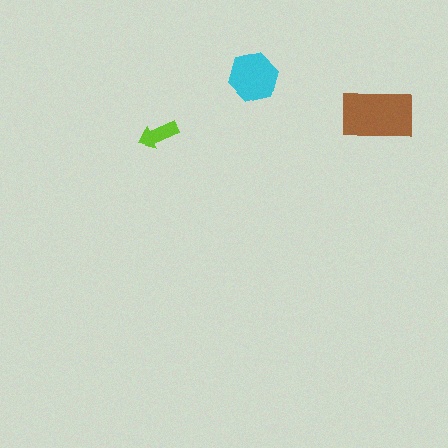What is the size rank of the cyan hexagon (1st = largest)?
2nd.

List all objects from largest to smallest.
The brown rectangle, the cyan hexagon, the lime arrow.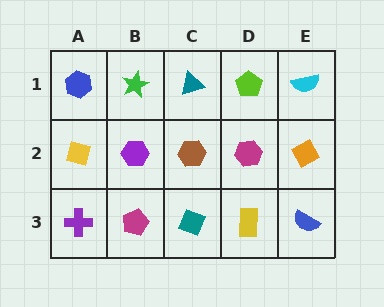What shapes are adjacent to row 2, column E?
A cyan semicircle (row 1, column E), a blue semicircle (row 3, column E), a magenta hexagon (row 2, column D).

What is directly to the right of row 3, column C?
A yellow rectangle.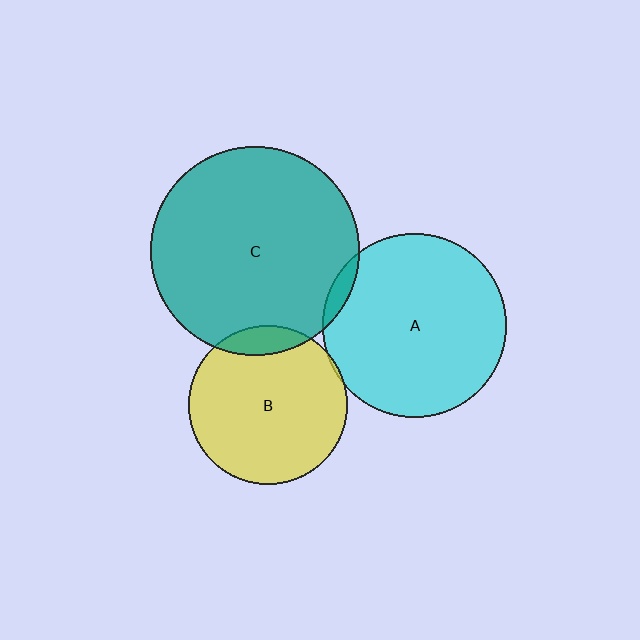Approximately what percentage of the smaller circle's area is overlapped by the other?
Approximately 5%.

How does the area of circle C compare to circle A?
Approximately 1.3 times.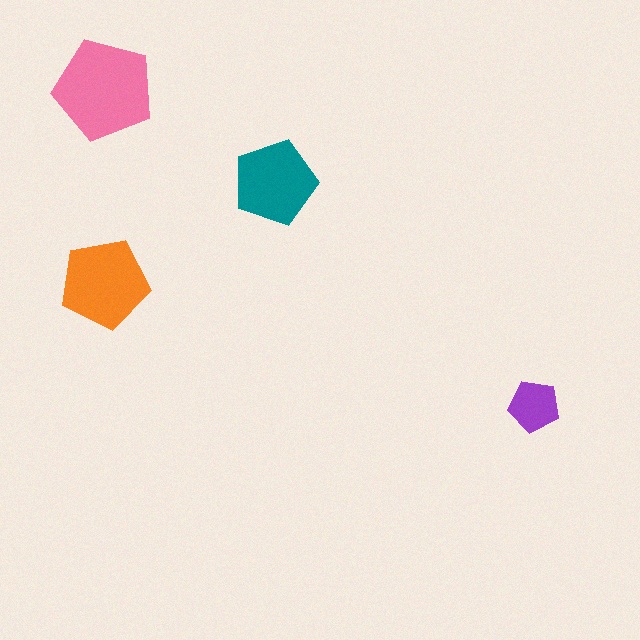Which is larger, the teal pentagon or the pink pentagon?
The pink one.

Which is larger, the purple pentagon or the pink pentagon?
The pink one.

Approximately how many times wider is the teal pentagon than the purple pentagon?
About 1.5 times wider.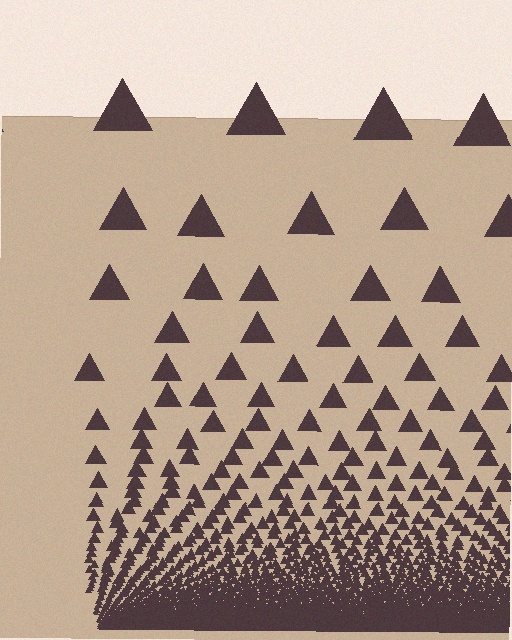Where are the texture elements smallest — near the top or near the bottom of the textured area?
Near the bottom.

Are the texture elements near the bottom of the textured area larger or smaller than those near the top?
Smaller. The gradient is inverted — elements near the bottom are smaller and denser.